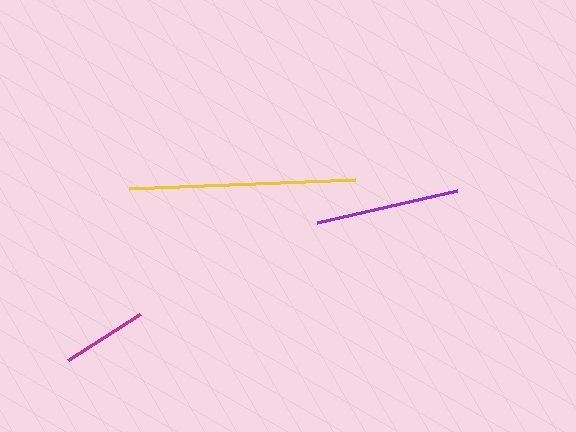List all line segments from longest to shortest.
From longest to shortest: yellow, purple, magenta.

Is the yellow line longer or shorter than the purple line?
The yellow line is longer than the purple line.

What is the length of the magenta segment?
The magenta segment is approximately 86 pixels long.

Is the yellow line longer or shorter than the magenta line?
The yellow line is longer than the magenta line.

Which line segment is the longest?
The yellow line is the longest at approximately 226 pixels.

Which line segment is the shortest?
The magenta line is the shortest at approximately 86 pixels.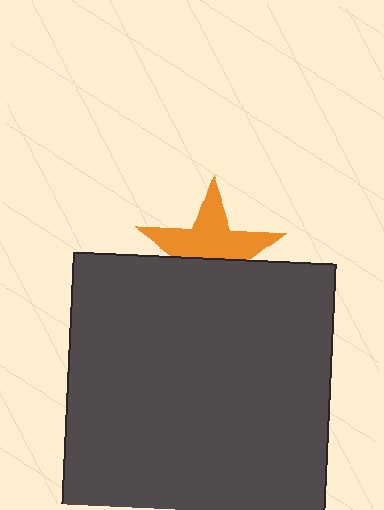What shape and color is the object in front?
The object in front is a dark gray square.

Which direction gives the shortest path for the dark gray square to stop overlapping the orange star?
Moving down gives the shortest separation.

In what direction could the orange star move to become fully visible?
The orange star could move up. That would shift it out from behind the dark gray square entirely.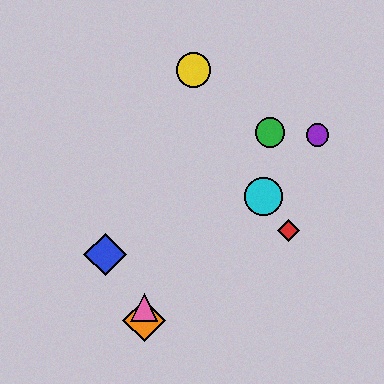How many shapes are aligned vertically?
2 shapes (the orange diamond, the pink triangle) are aligned vertically.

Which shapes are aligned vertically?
The orange diamond, the pink triangle are aligned vertically.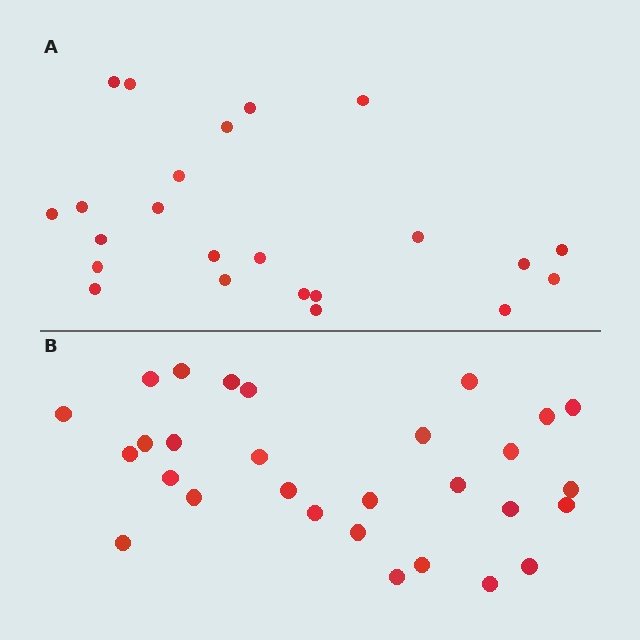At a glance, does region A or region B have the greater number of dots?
Region B (the bottom region) has more dots.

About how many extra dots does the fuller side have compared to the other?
Region B has about 6 more dots than region A.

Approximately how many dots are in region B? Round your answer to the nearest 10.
About 30 dots. (The exact count is 29, which rounds to 30.)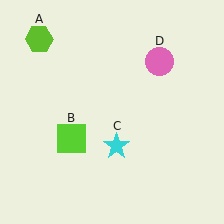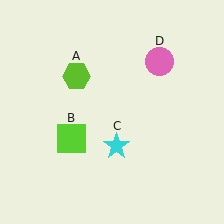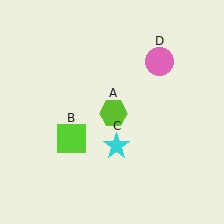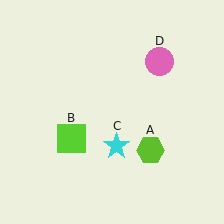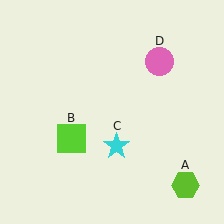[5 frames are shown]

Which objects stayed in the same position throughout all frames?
Lime square (object B) and cyan star (object C) and pink circle (object D) remained stationary.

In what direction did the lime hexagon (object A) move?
The lime hexagon (object A) moved down and to the right.